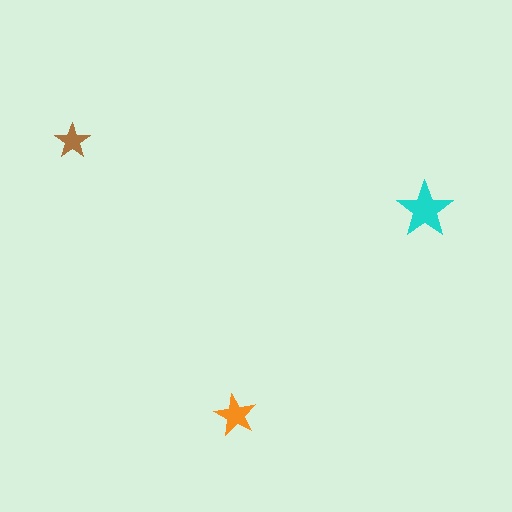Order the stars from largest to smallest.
the cyan one, the orange one, the brown one.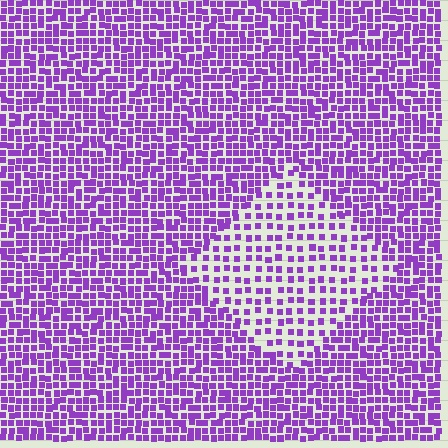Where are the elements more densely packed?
The elements are more densely packed outside the diamond boundary.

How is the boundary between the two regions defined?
The boundary is defined by a change in element density (approximately 2.0x ratio). All elements are the same color, size, and shape.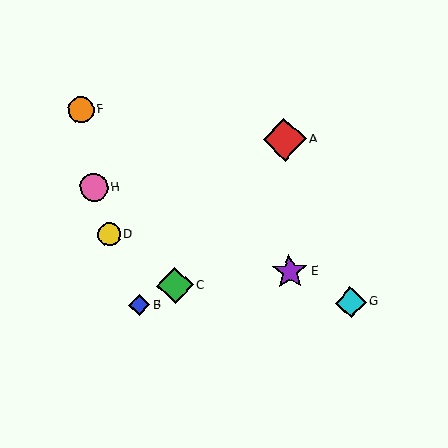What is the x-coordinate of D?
Object D is at x≈109.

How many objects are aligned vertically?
2 objects (A, E) are aligned vertically.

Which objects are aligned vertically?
Objects A, E are aligned vertically.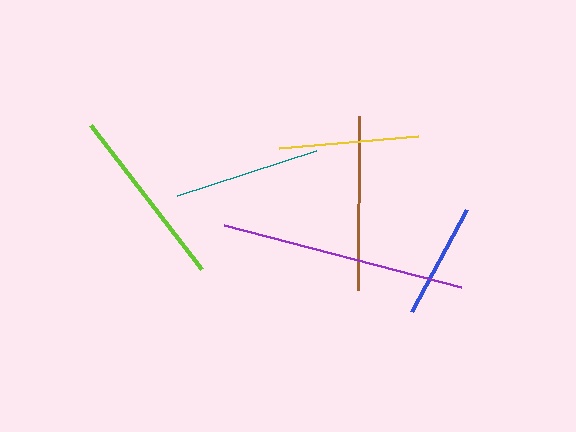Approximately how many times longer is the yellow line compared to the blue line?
The yellow line is approximately 1.2 times the length of the blue line.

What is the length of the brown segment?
The brown segment is approximately 174 pixels long.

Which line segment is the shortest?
The blue line is the shortest at approximately 116 pixels.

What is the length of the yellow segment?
The yellow segment is approximately 140 pixels long.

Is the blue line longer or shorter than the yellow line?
The yellow line is longer than the blue line.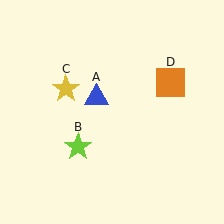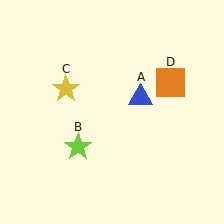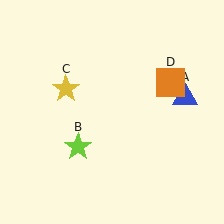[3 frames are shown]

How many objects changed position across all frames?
1 object changed position: blue triangle (object A).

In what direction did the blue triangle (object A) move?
The blue triangle (object A) moved right.